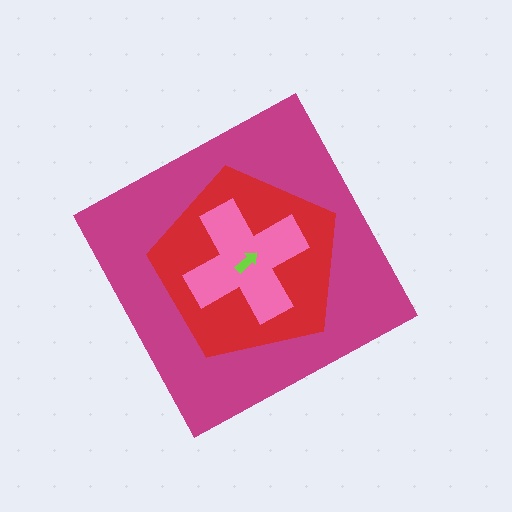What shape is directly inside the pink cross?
The lime arrow.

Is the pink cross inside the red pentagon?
Yes.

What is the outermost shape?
The magenta diamond.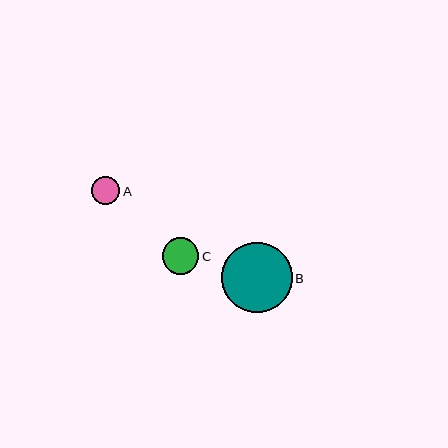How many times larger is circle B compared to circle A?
Circle B is approximately 2.5 times the size of circle A.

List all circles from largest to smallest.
From largest to smallest: B, C, A.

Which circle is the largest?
Circle B is the largest with a size of approximately 70 pixels.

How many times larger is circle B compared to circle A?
Circle B is approximately 2.5 times the size of circle A.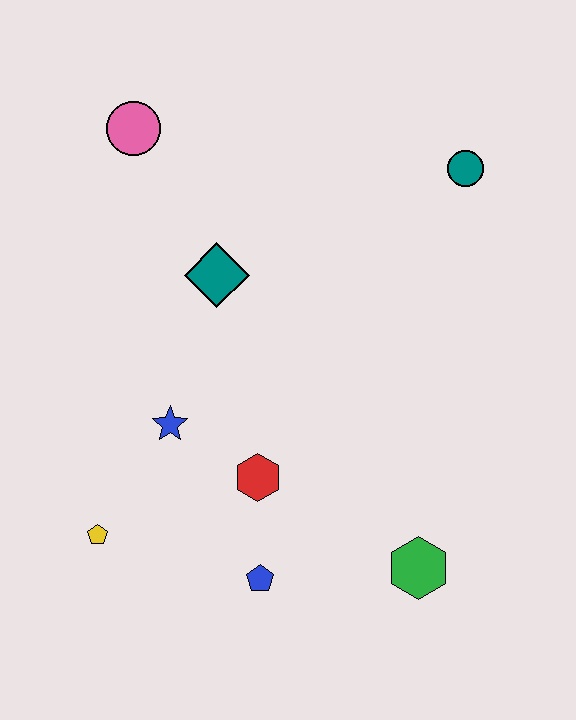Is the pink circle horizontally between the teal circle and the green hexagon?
No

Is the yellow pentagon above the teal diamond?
No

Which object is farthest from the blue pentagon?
The pink circle is farthest from the blue pentagon.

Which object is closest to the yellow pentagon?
The blue star is closest to the yellow pentagon.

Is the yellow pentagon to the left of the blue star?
Yes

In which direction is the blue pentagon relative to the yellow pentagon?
The blue pentagon is to the right of the yellow pentagon.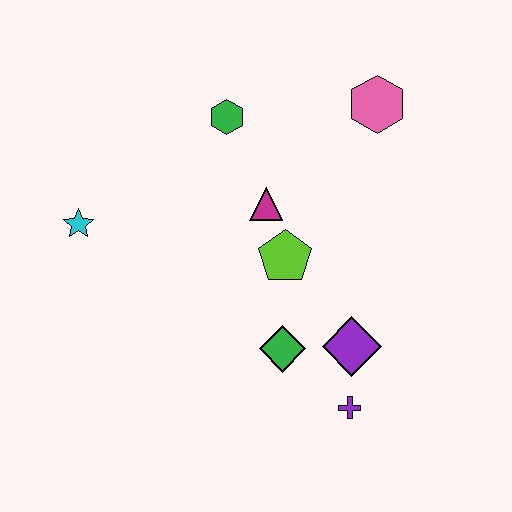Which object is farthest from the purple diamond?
The cyan star is farthest from the purple diamond.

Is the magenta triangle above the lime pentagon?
Yes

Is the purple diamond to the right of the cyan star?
Yes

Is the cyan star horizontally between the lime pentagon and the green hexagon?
No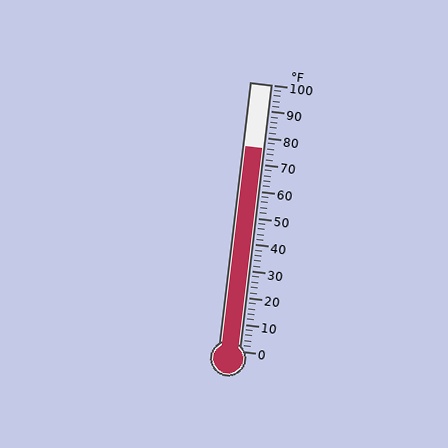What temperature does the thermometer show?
The thermometer shows approximately 76°F.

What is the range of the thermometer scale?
The thermometer scale ranges from 0°F to 100°F.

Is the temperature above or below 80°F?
The temperature is below 80°F.